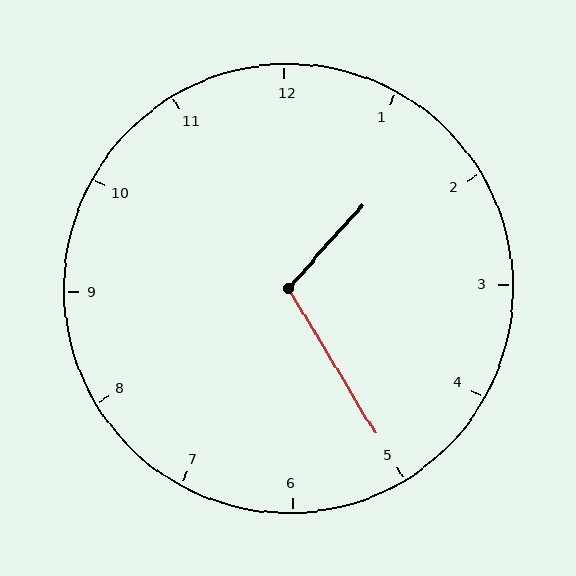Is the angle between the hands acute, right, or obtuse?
It is obtuse.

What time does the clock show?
1:25.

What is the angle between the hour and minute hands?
Approximately 108 degrees.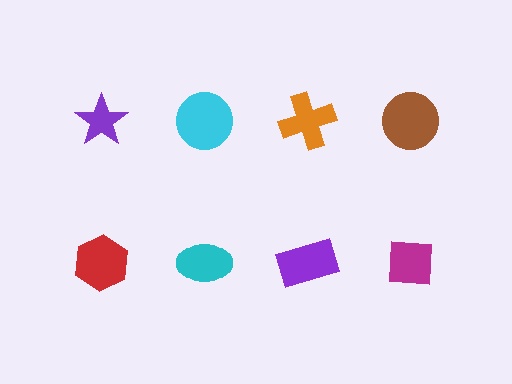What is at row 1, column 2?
A cyan circle.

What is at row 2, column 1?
A red hexagon.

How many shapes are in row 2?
4 shapes.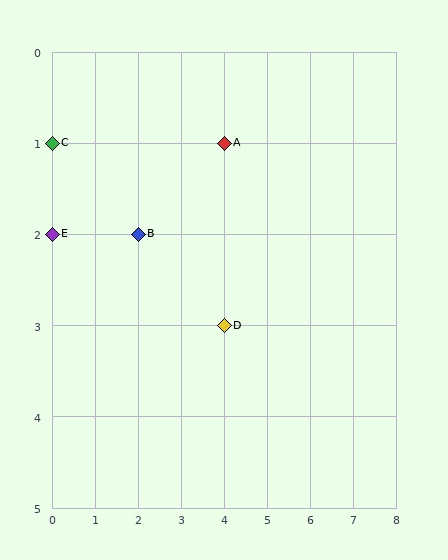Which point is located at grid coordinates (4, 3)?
Point D is at (4, 3).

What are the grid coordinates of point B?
Point B is at grid coordinates (2, 2).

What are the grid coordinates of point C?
Point C is at grid coordinates (0, 1).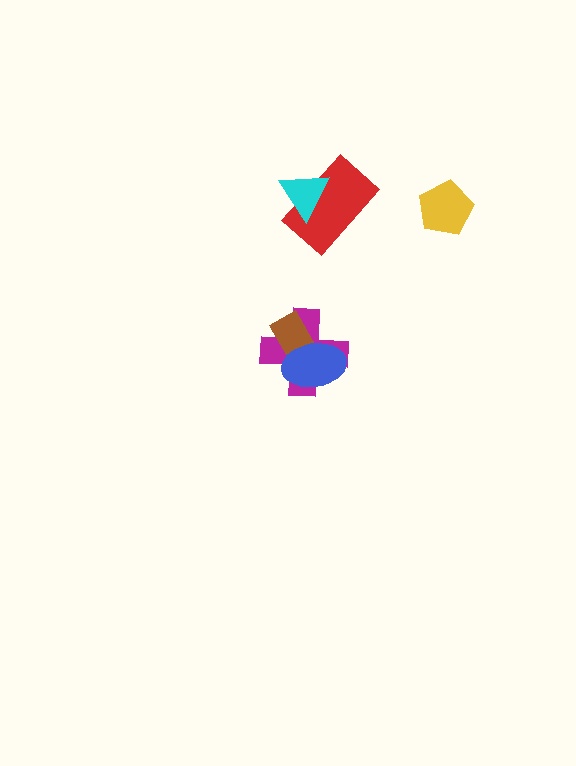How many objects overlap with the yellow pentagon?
0 objects overlap with the yellow pentagon.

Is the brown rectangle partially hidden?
Yes, it is partially covered by another shape.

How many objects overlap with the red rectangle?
1 object overlaps with the red rectangle.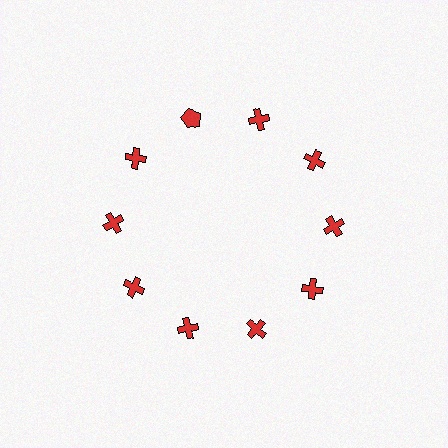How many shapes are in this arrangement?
There are 10 shapes arranged in a ring pattern.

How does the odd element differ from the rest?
It has a different shape: pentagon instead of cross.